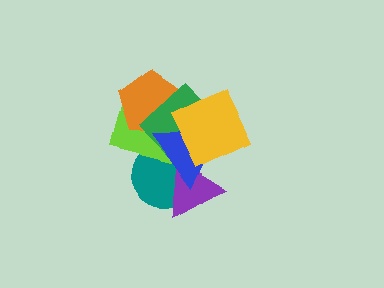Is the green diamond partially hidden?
Yes, it is partially covered by another shape.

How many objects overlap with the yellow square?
3 objects overlap with the yellow square.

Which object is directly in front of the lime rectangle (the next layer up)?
The orange pentagon is directly in front of the lime rectangle.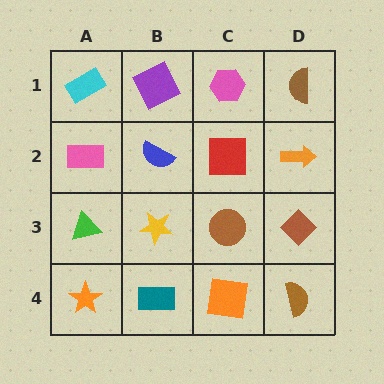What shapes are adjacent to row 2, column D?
A brown semicircle (row 1, column D), a brown diamond (row 3, column D), a red square (row 2, column C).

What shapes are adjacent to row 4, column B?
A yellow star (row 3, column B), an orange star (row 4, column A), an orange square (row 4, column C).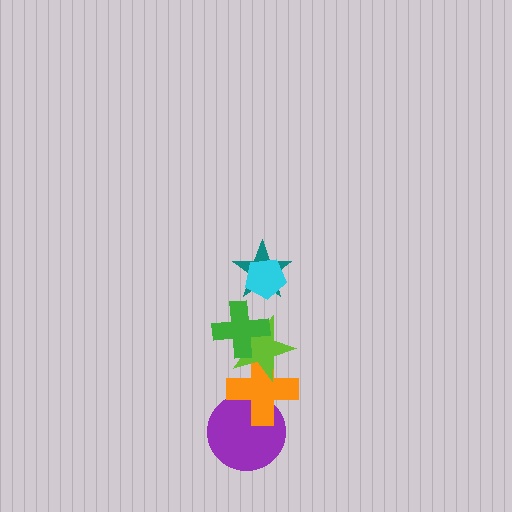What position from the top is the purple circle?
The purple circle is 6th from the top.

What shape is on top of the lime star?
The green cross is on top of the lime star.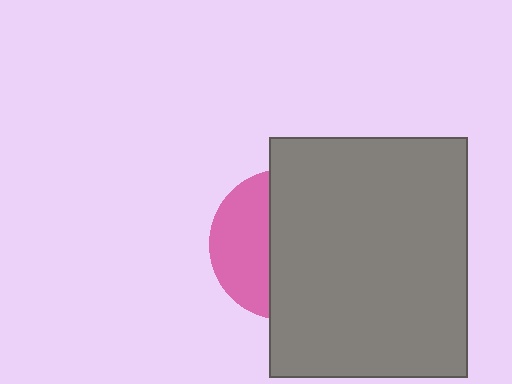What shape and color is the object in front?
The object in front is a gray rectangle.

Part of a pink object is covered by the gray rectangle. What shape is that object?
It is a circle.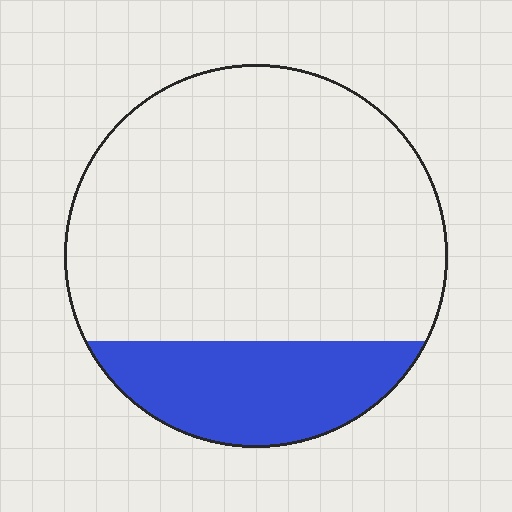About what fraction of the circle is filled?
About one quarter (1/4).